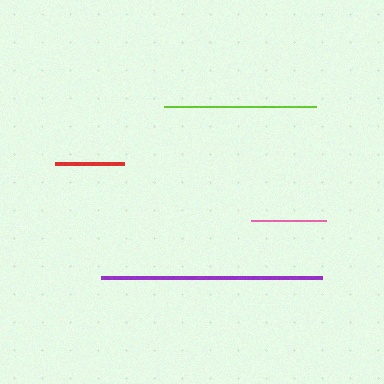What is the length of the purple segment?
The purple segment is approximately 221 pixels long.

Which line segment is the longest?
The purple line is the longest at approximately 221 pixels.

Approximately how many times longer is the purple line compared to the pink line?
The purple line is approximately 2.9 times the length of the pink line.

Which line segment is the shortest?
The red line is the shortest at approximately 68 pixels.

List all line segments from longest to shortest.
From longest to shortest: purple, lime, pink, red.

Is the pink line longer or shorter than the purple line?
The purple line is longer than the pink line.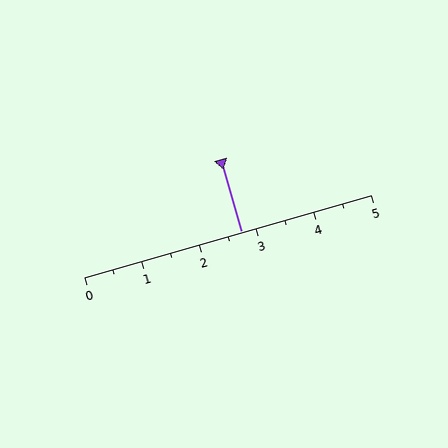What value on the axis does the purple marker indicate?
The marker indicates approximately 2.8.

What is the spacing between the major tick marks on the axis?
The major ticks are spaced 1 apart.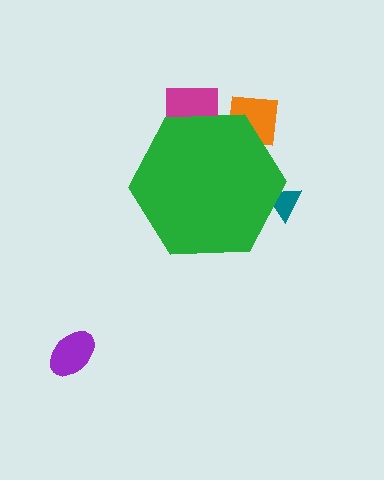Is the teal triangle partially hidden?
Yes, the teal triangle is partially hidden behind the green hexagon.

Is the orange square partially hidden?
Yes, the orange square is partially hidden behind the green hexagon.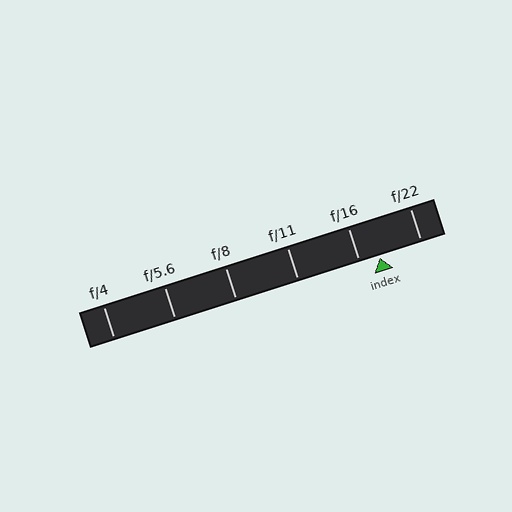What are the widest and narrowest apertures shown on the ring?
The widest aperture shown is f/4 and the narrowest is f/22.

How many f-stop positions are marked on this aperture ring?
There are 6 f-stop positions marked.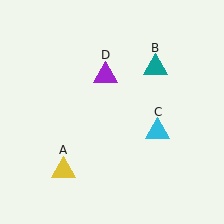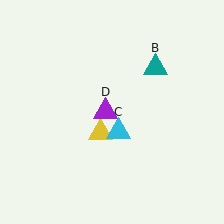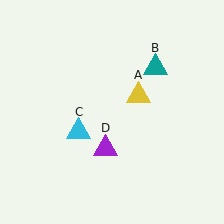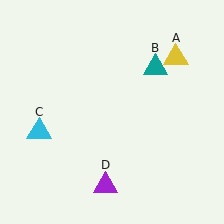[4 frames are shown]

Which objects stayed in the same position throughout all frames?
Teal triangle (object B) remained stationary.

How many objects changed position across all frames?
3 objects changed position: yellow triangle (object A), cyan triangle (object C), purple triangle (object D).